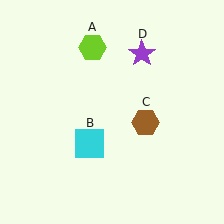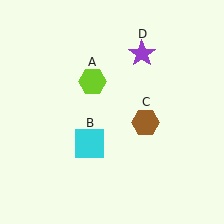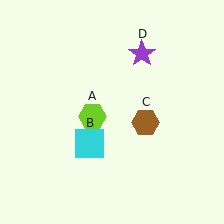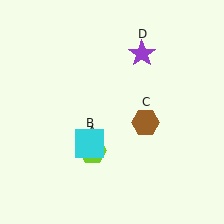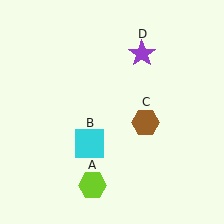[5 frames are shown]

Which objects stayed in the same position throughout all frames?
Cyan square (object B) and brown hexagon (object C) and purple star (object D) remained stationary.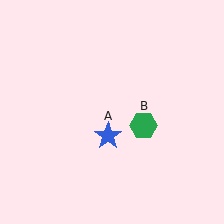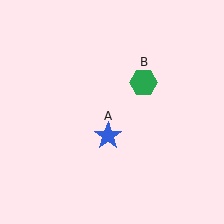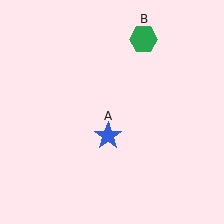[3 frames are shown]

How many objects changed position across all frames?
1 object changed position: green hexagon (object B).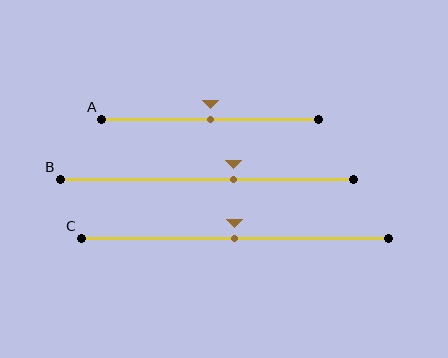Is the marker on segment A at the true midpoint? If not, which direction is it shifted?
Yes, the marker on segment A is at the true midpoint.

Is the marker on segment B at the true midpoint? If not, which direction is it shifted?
No, the marker on segment B is shifted to the right by about 9% of the segment length.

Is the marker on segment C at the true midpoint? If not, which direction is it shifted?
Yes, the marker on segment C is at the true midpoint.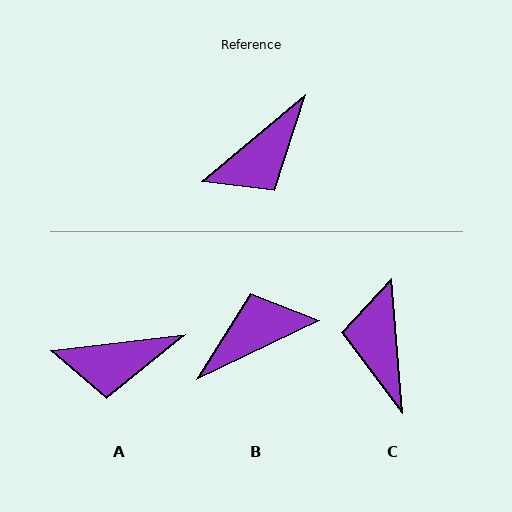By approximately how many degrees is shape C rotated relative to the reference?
Approximately 125 degrees clockwise.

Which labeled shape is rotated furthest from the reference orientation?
B, about 166 degrees away.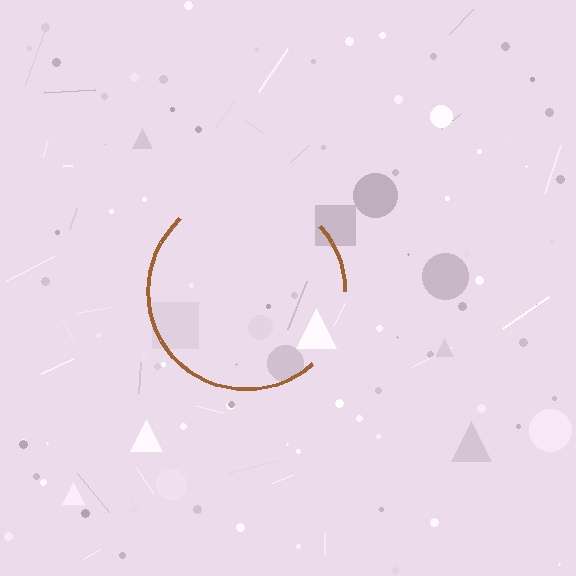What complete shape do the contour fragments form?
The contour fragments form a circle.